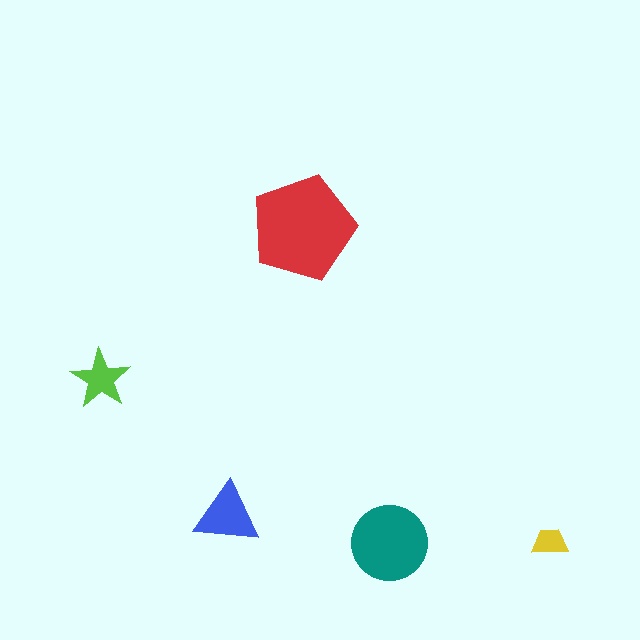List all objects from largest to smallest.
The red pentagon, the teal circle, the blue triangle, the lime star, the yellow trapezoid.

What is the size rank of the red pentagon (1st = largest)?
1st.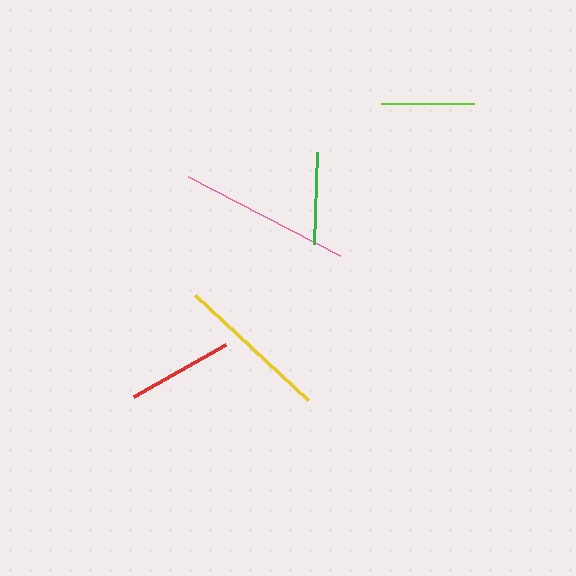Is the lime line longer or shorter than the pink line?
The pink line is longer than the lime line.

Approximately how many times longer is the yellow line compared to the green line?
The yellow line is approximately 1.7 times the length of the green line.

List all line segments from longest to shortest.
From longest to shortest: pink, yellow, red, lime, green.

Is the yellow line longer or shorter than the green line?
The yellow line is longer than the green line.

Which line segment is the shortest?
The green line is the shortest at approximately 92 pixels.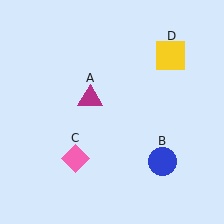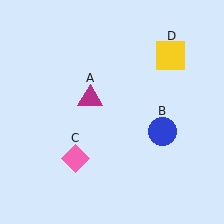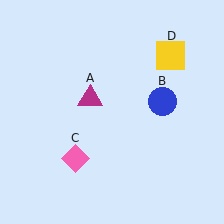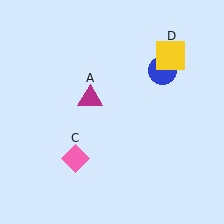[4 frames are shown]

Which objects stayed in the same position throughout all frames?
Magenta triangle (object A) and pink diamond (object C) and yellow square (object D) remained stationary.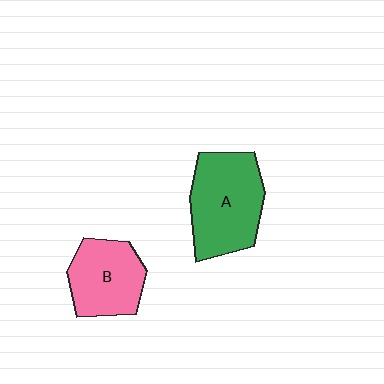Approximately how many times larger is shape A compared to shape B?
Approximately 1.3 times.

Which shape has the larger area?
Shape A (green).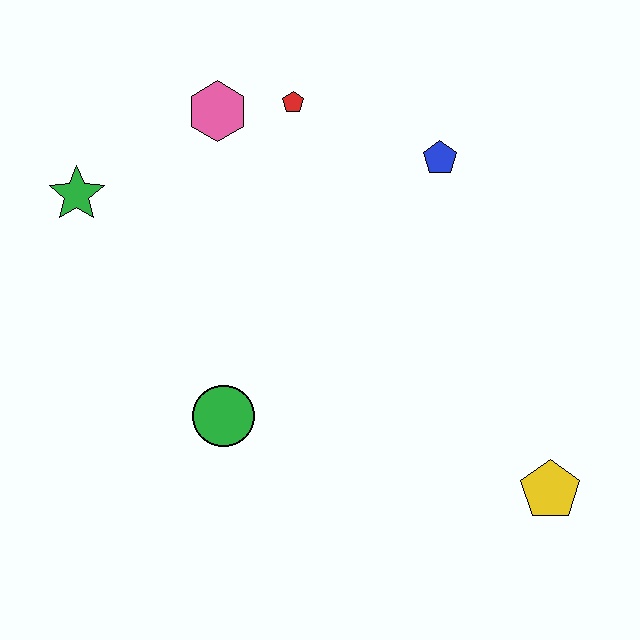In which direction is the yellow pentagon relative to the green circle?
The yellow pentagon is to the right of the green circle.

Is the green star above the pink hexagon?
No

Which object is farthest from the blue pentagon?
The green star is farthest from the blue pentagon.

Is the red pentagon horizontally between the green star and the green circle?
No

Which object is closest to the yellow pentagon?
The green circle is closest to the yellow pentagon.